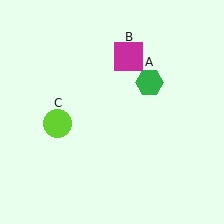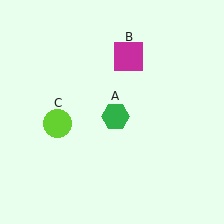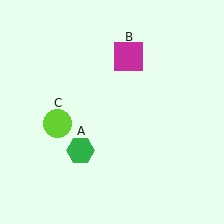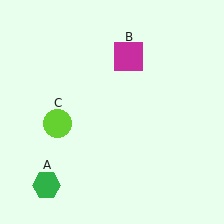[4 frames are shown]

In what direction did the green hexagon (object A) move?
The green hexagon (object A) moved down and to the left.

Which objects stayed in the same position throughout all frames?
Magenta square (object B) and lime circle (object C) remained stationary.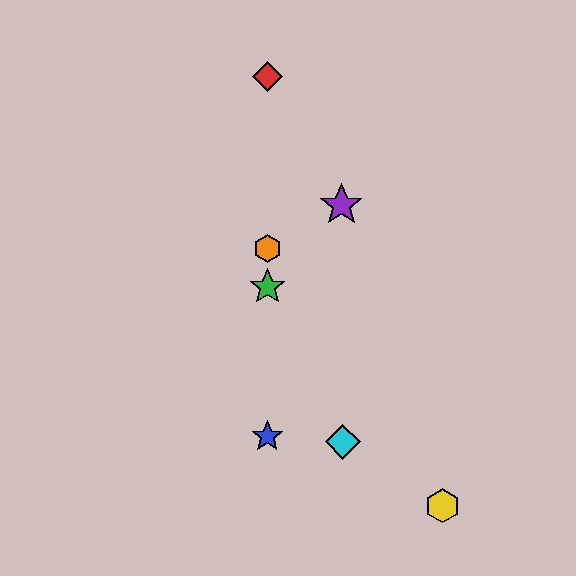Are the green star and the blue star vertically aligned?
Yes, both are at x≈267.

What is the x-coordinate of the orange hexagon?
The orange hexagon is at x≈267.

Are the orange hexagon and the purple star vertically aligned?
No, the orange hexagon is at x≈267 and the purple star is at x≈341.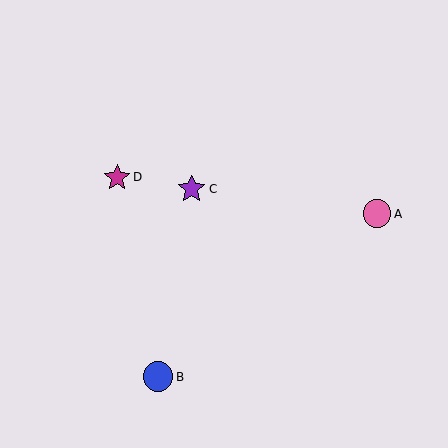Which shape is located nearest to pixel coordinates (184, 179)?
The purple star (labeled C) at (192, 189) is nearest to that location.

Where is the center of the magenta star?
The center of the magenta star is at (117, 178).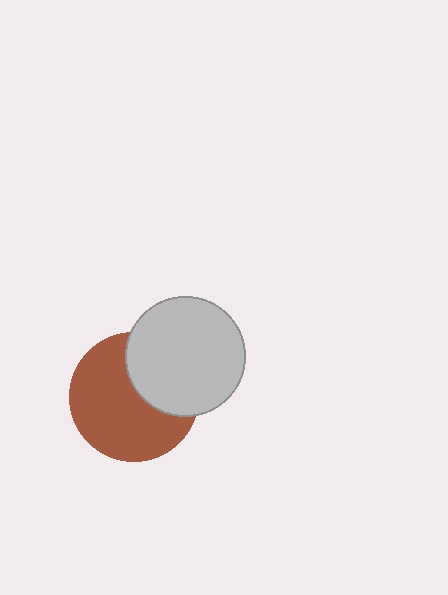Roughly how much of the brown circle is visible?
Most of it is visible (roughly 66%).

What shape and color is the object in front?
The object in front is a light gray circle.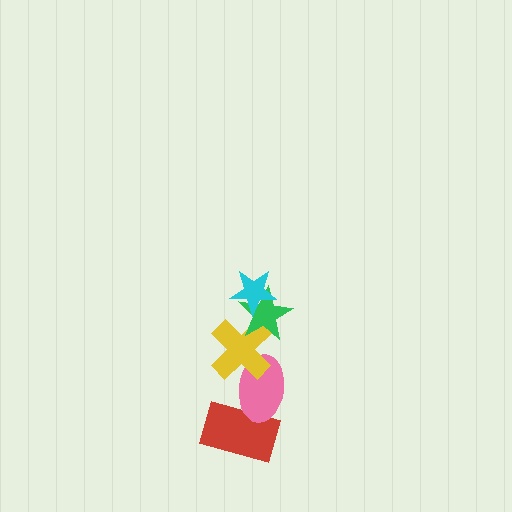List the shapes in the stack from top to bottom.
From top to bottom: the cyan star, the green star, the yellow cross, the pink ellipse, the red rectangle.